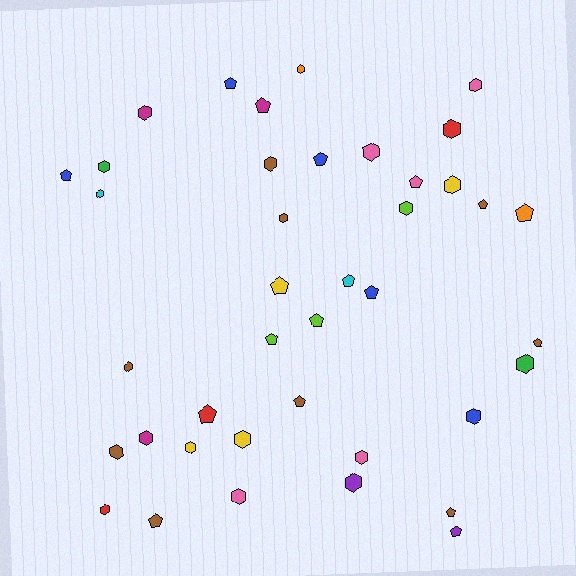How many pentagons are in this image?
There are 18 pentagons.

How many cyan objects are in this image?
There are 2 cyan objects.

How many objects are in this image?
There are 40 objects.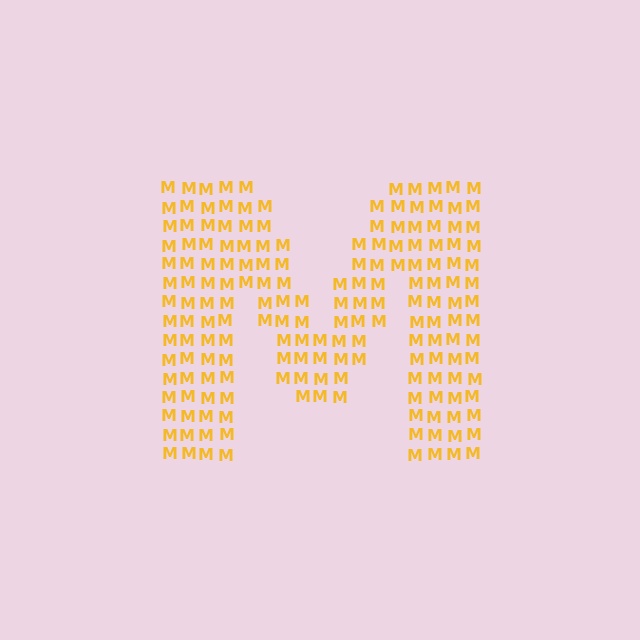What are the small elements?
The small elements are letter M's.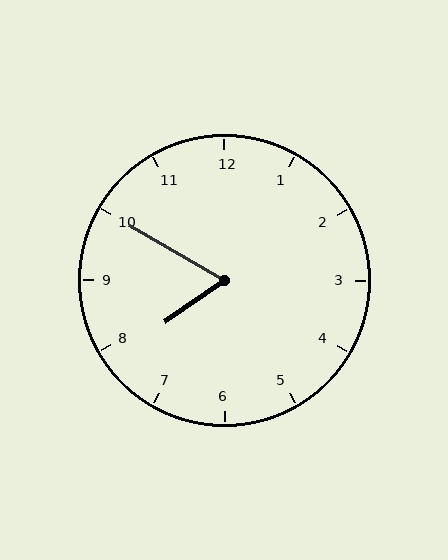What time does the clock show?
7:50.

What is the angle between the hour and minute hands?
Approximately 65 degrees.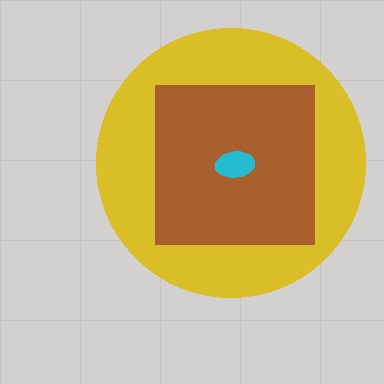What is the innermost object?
The cyan ellipse.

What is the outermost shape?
The yellow circle.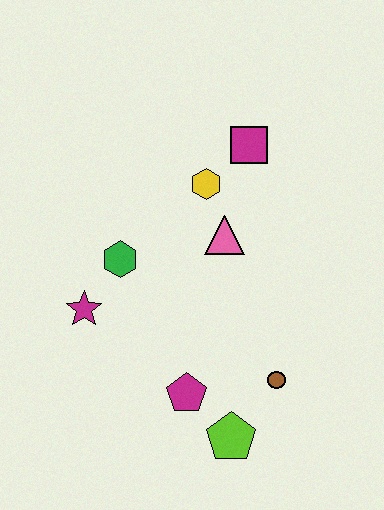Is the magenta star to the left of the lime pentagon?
Yes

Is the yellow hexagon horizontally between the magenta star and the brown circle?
Yes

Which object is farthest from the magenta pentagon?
The magenta square is farthest from the magenta pentagon.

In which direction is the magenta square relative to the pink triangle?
The magenta square is above the pink triangle.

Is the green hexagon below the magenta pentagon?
No